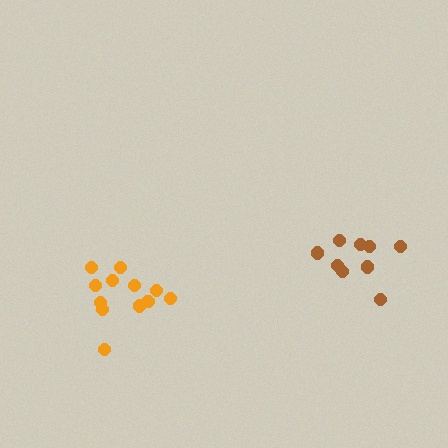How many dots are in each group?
Group 1: 12 dots, Group 2: 9 dots (21 total).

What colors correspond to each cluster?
The clusters are colored: orange, brown.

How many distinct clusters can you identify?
There are 2 distinct clusters.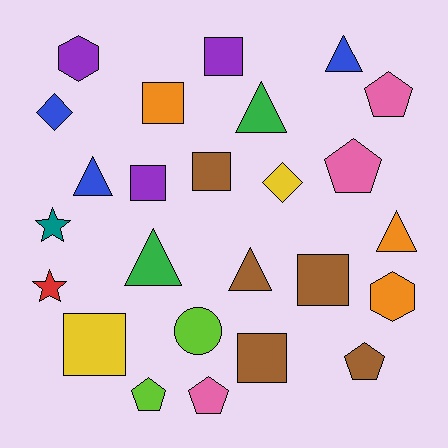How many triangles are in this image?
There are 6 triangles.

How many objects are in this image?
There are 25 objects.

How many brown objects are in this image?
There are 5 brown objects.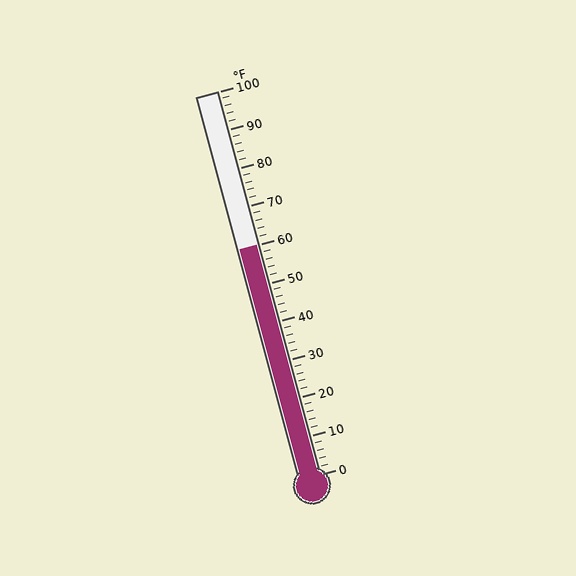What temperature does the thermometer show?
The thermometer shows approximately 60°F.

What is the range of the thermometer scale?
The thermometer scale ranges from 0°F to 100°F.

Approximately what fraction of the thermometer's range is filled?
The thermometer is filled to approximately 60% of its range.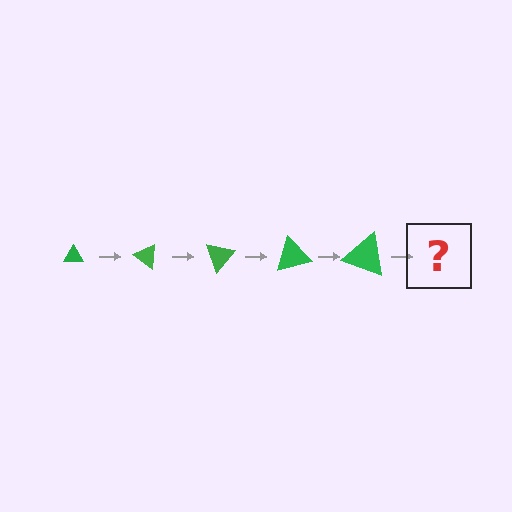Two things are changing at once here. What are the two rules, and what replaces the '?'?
The two rules are that the triangle grows larger each step and it rotates 35 degrees each step. The '?' should be a triangle, larger than the previous one and rotated 175 degrees from the start.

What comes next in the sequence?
The next element should be a triangle, larger than the previous one and rotated 175 degrees from the start.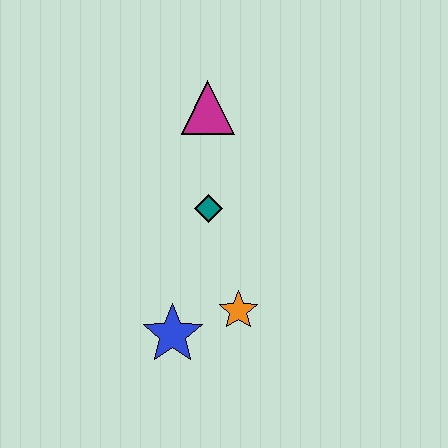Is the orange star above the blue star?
Yes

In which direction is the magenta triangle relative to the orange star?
The magenta triangle is above the orange star.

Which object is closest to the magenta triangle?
The teal diamond is closest to the magenta triangle.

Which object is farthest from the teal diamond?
The blue star is farthest from the teal diamond.